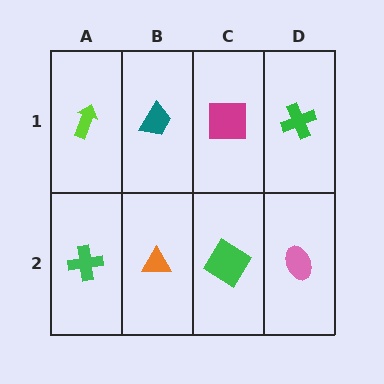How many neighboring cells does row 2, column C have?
3.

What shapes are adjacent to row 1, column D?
A pink ellipse (row 2, column D), a magenta square (row 1, column C).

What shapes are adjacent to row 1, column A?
A green cross (row 2, column A), a teal trapezoid (row 1, column B).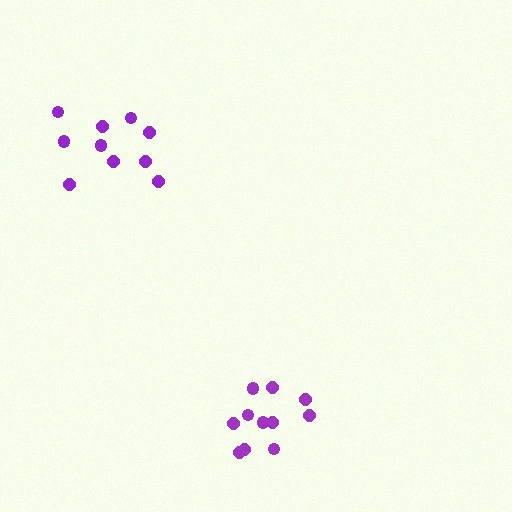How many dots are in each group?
Group 1: 10 dots, Group 2: 11 dots (21 total).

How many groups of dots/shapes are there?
There are 2 groups.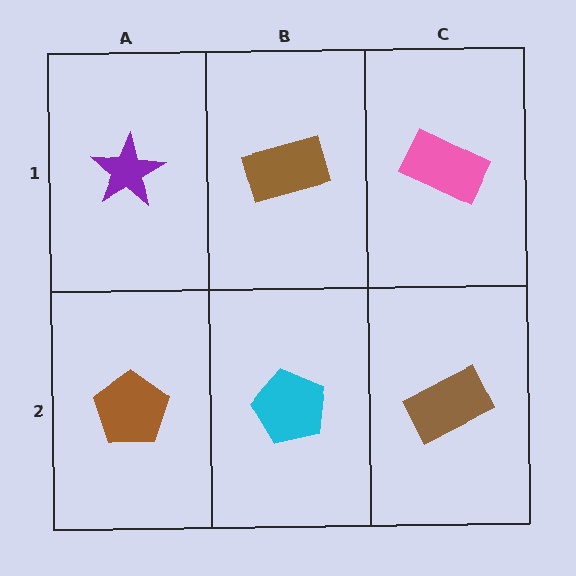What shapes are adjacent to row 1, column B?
A cyan pentagon (row 2, column B), a purple star (row 1, column A), a pink rectangle (row 1, column C).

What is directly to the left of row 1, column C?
A brown rectangle.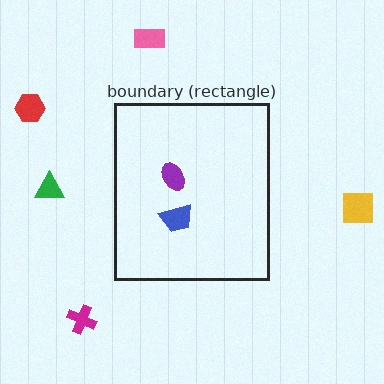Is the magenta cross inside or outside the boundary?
Outside.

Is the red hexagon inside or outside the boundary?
Outside.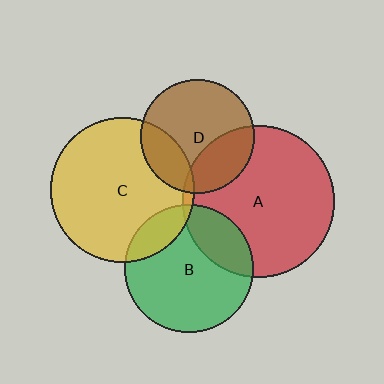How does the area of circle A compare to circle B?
Approximately 1.4 times.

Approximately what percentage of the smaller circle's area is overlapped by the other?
Approximately 15%.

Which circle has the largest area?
Circle A (red).